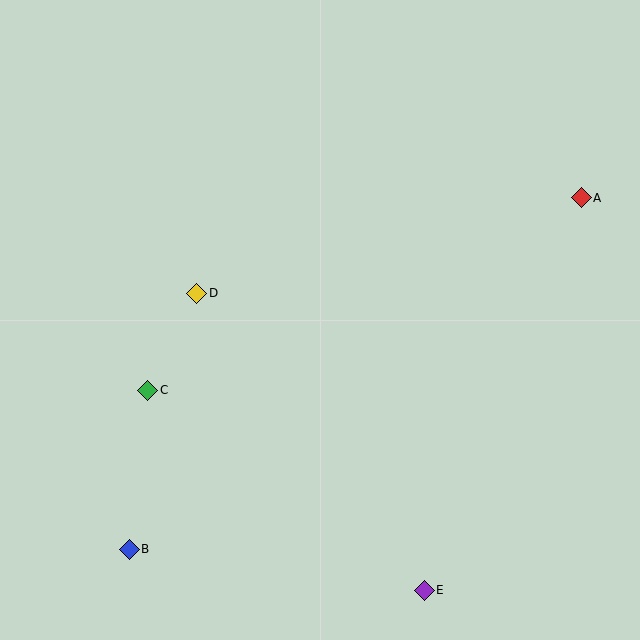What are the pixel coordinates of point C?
Point C is at (148, 390).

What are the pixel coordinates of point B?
Point B is at (129, 549).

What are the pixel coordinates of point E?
Point E is at (424, 590).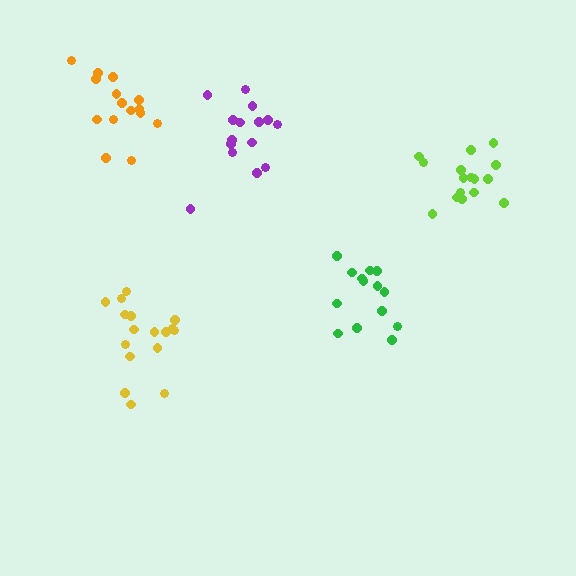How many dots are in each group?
Group 1: 17 dots, Group 2: 14 dots, Group 3: 15 dots, Group 4: 15 dots, Group 5: 16 dots (77 total).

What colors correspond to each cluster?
The clusters are colored: yellow, green, orange, purple, lime.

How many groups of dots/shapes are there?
There are 5 groups.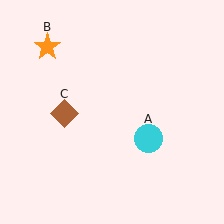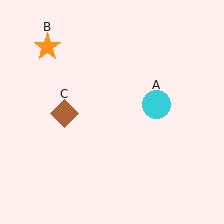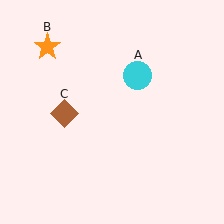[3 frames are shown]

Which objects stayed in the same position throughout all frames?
Orange star (object B) and brown diamond (object C) remained stationary.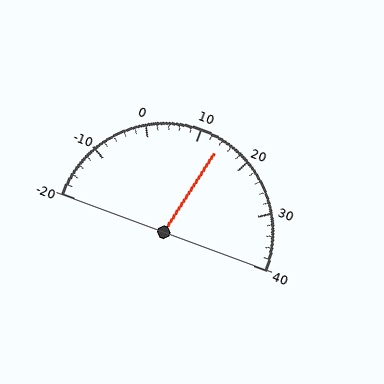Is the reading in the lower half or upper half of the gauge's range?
The reading is in the upper half of the range (-20 to 40).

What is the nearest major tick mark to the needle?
The nearest major tick mark is 10.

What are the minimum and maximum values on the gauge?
The gauge ranges from -20 to 40.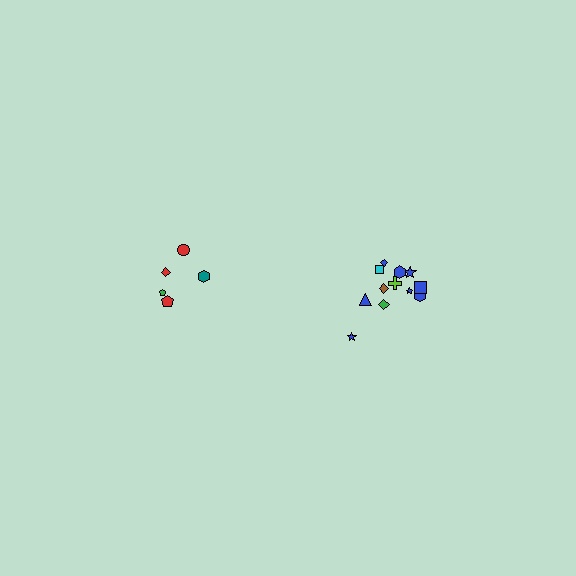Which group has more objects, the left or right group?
The right group.